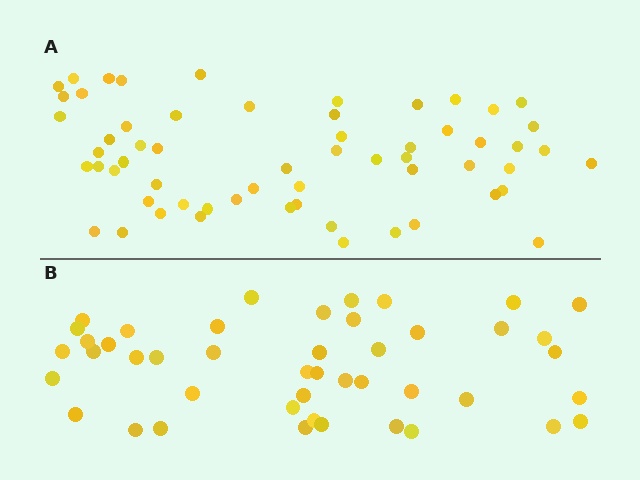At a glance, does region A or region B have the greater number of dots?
Region A (the top region) has more dots.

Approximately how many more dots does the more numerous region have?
Region A has approximately 15 more dots than region B.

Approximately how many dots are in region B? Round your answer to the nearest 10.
About 40 dots. (The exact count is 45, which rounds to 40.)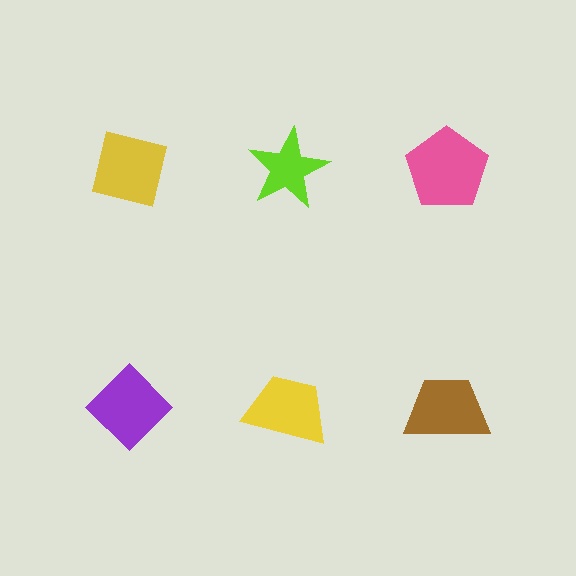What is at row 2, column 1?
A purple diamond.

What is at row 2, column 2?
A yellow trapezoid.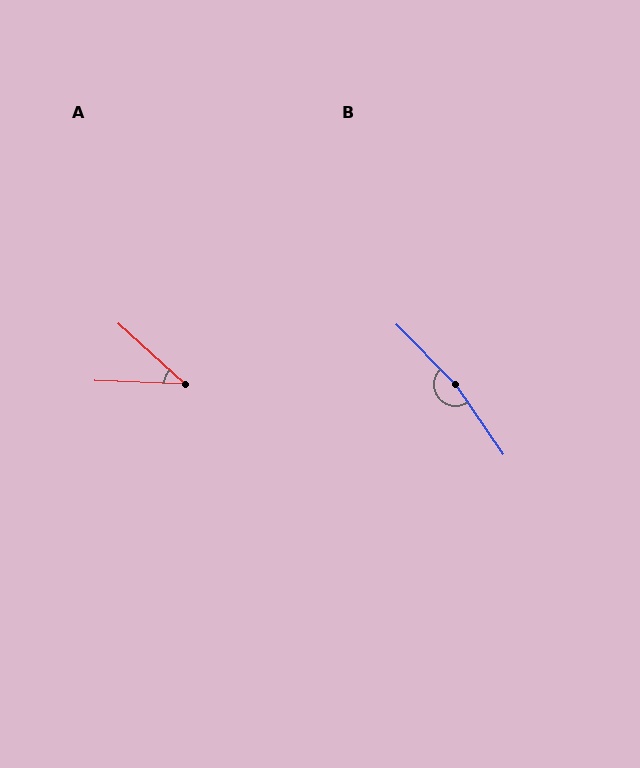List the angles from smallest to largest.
A (40°), B (170°).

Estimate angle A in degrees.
Approximately 40 degrees.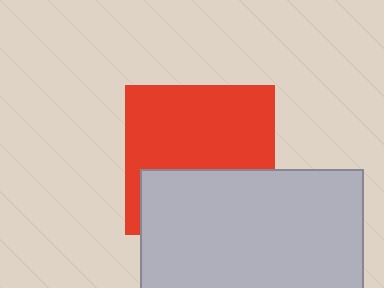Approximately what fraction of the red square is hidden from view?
Roughly 40% of the red square is hidden behind the light gray rectangle.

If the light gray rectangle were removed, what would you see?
You would see the complete red square.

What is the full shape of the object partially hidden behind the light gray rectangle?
The partially hidden object is a red square.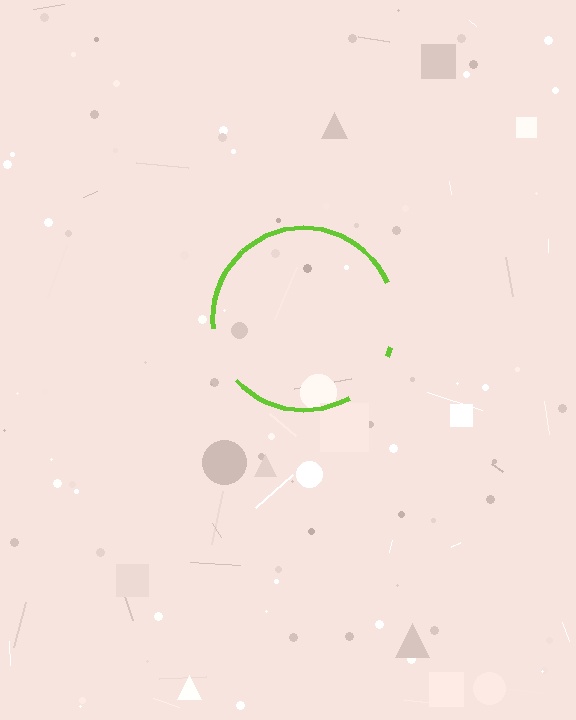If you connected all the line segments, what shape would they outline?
They would outline a circle.